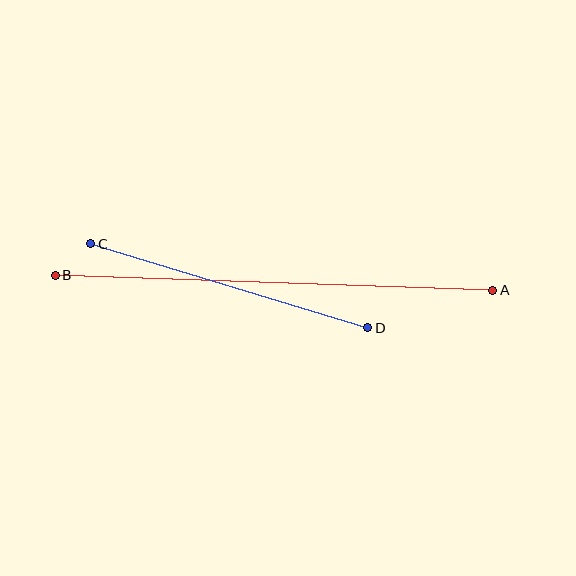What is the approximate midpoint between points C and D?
The midpoint is at approximately (229, 286) pixels.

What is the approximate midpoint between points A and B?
The midpoint is at approximately (274, 283) pixels.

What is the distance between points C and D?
The distance is approximately 289 pixels.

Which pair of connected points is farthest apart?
Points A and B are farthest apart.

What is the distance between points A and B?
The distance is approximately 438 pixels.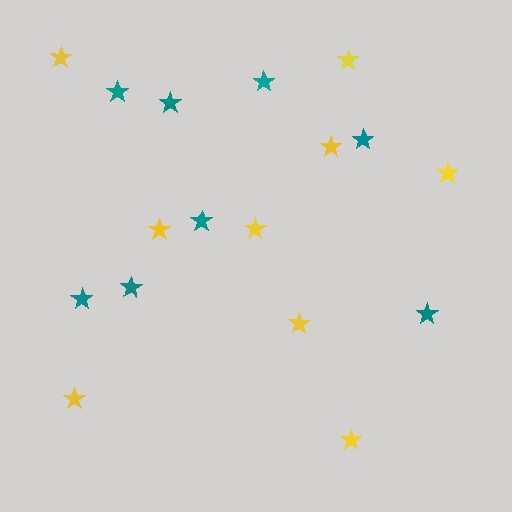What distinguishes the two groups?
There are 2 groups: one group of teal stars (8) and one group of yellow stars (9).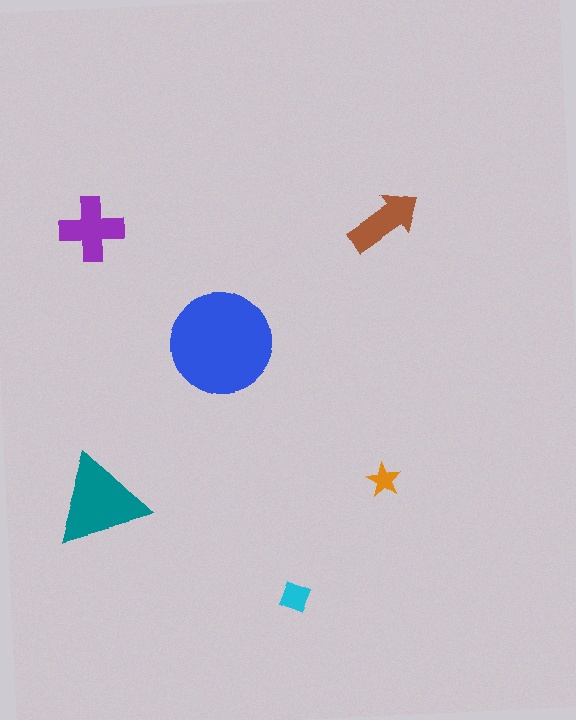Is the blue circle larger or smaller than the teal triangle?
Larger.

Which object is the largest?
The blue circle.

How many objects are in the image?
There are 6 objects in the image.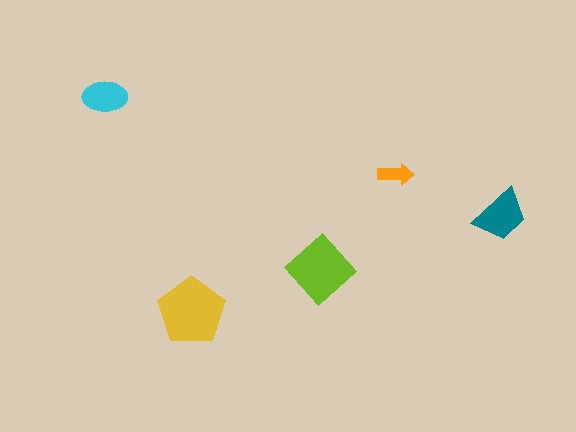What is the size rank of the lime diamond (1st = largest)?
2nd.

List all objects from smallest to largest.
The orange arrow, the cyan ellipse, the teal trapezoid, the lime diamond, the yellow pentagon.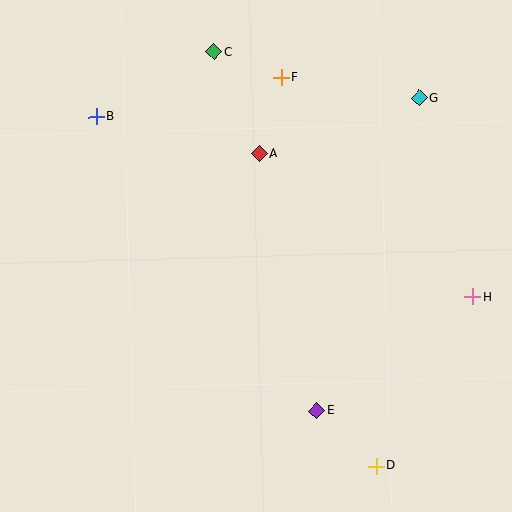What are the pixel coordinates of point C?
Point C is at (214, 52).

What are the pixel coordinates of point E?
Point E is at (317, 410).